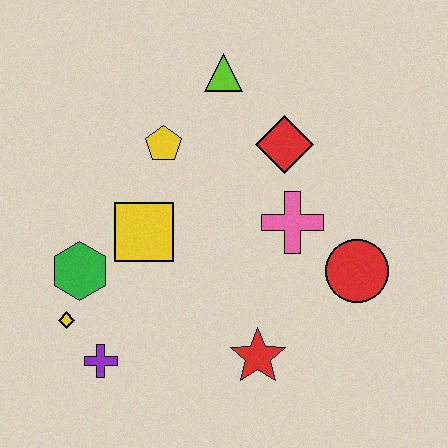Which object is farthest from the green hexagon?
The red circle is farthest from the green hexagon.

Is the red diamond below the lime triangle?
Yes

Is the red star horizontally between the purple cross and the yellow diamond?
No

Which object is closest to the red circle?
The pink cross is closest to the red circle.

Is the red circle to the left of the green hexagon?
No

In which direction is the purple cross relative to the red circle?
The purple cross is to the left of the red circle.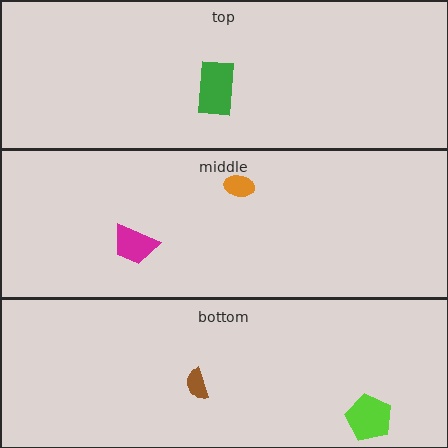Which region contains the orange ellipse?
The middle region.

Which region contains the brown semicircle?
The bottom region.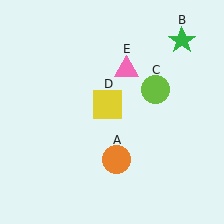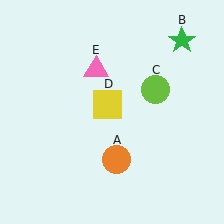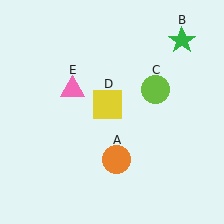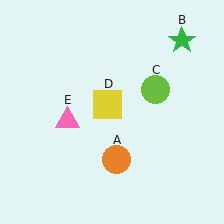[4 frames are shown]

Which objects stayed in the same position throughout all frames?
Orange circle (object A) and green star (object B) and lime circle (object C) and yellow square (object D) remained stationary.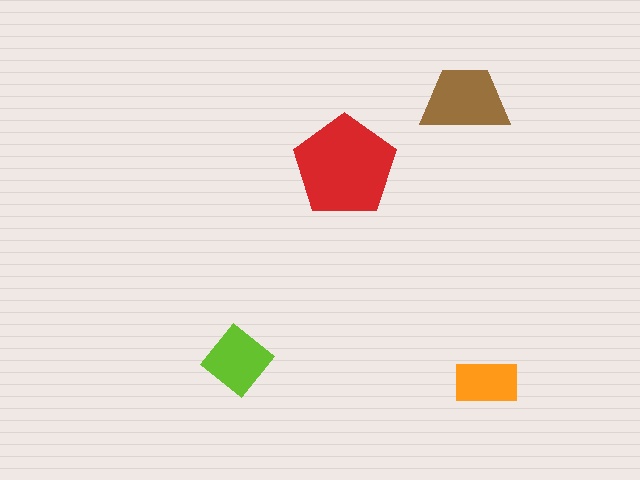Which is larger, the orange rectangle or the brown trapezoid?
The brown trapezoid.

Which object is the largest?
The red pentagon.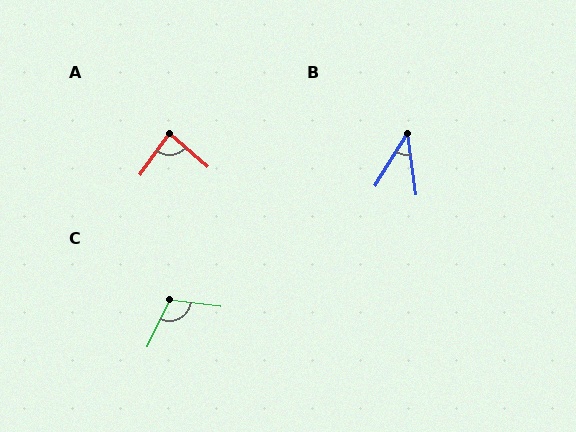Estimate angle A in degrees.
Approximately 84 degrees.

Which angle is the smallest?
B, at approximately 39 degrees.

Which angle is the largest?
C, at approximately 108 degrees.